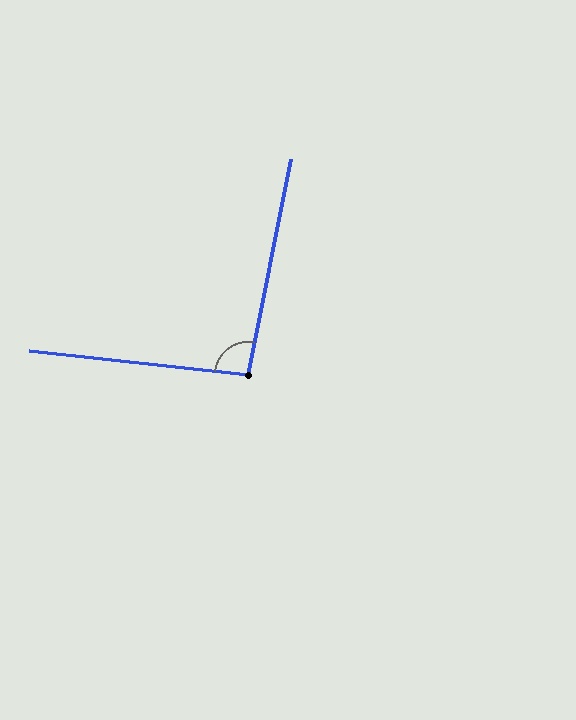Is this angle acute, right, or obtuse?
It is obtuse.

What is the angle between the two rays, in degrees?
Approximately 95 degrees.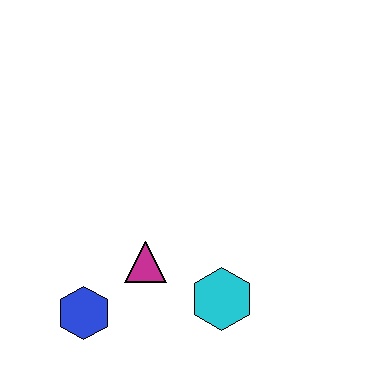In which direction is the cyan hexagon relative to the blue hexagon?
The cyan hexagon is to the right of the blue hexagon.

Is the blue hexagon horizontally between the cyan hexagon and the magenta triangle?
No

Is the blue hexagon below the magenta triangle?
Yes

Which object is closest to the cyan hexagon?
The magenta triangle is closest to the cyan hexagon.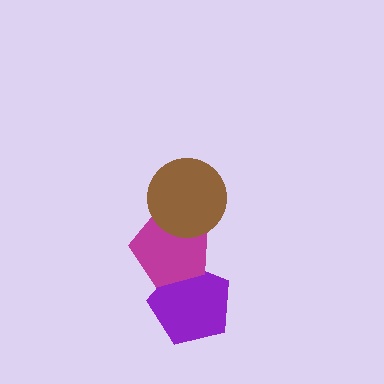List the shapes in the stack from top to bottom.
From top to bottom: the brown circle, the magenta pentagon, the purple pentagon.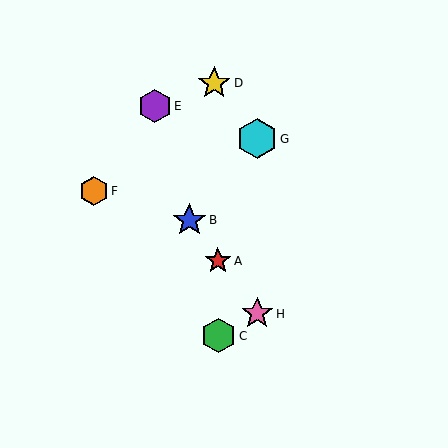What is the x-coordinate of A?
Object A is at x≈218.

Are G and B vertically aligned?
No, G is at x≈257 and B is at x≈189.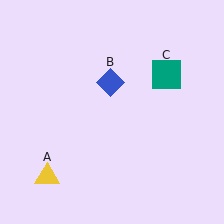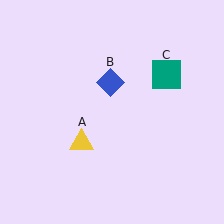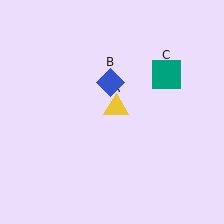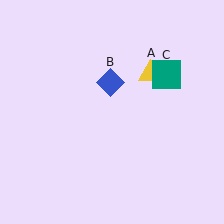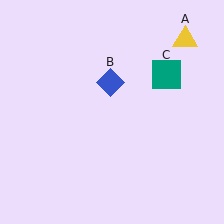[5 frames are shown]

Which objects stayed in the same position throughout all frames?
Blue diamond (object B) and teal square (object C) remained stationary.